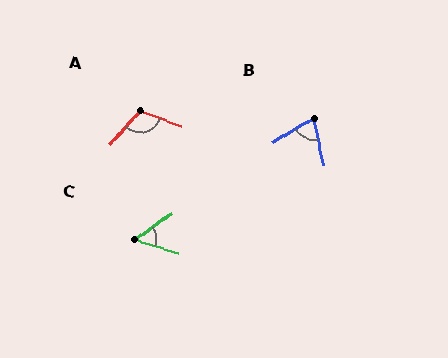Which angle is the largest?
A, at approximately 111 degrees.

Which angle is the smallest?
C, at approximately 53 degrees.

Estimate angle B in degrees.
Approximately 70 degrees.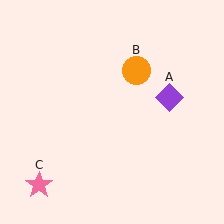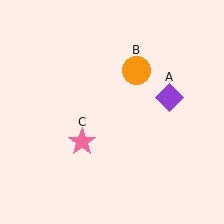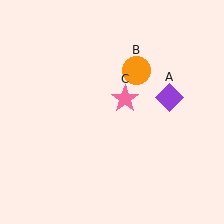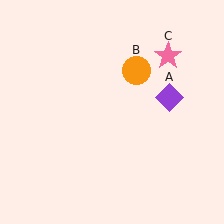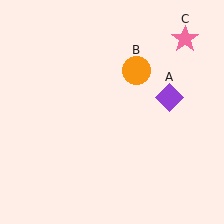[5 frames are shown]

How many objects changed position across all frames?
1 object changed position: pink star (object C).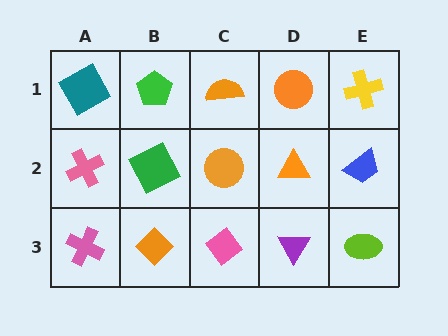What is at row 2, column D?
An orange triangle.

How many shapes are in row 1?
5 shapes.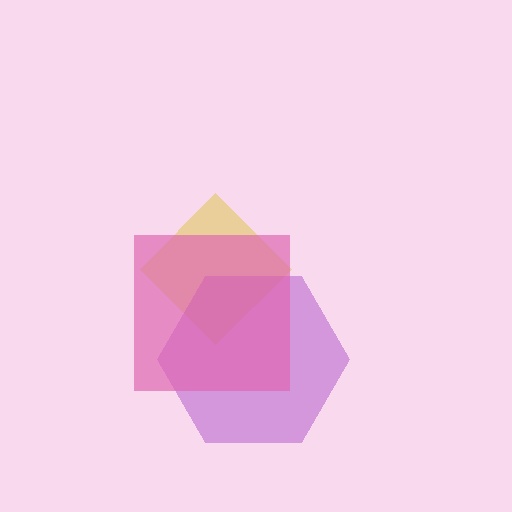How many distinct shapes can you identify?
There are 3 distinct shapes: a yellow diamond, a purple hexagon, a pink square.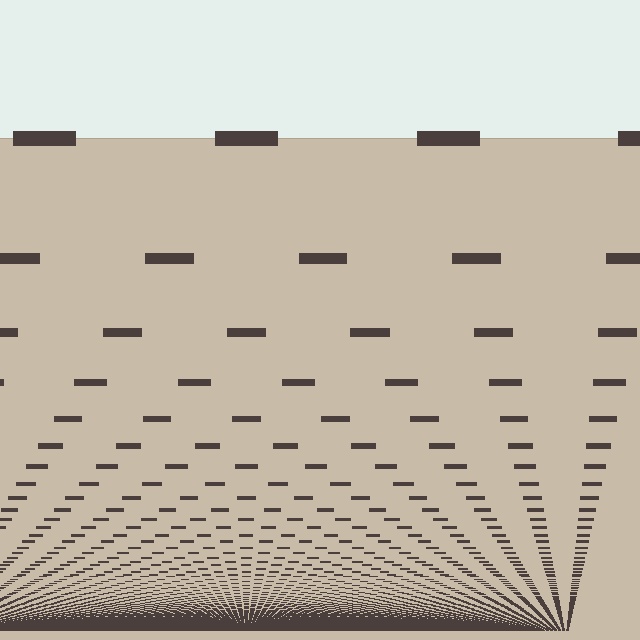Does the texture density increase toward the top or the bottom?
Density increases toward the bottom.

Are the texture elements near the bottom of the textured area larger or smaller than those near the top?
Smaller. The gradient is inverted — elements near the bottom are smaller and denser.